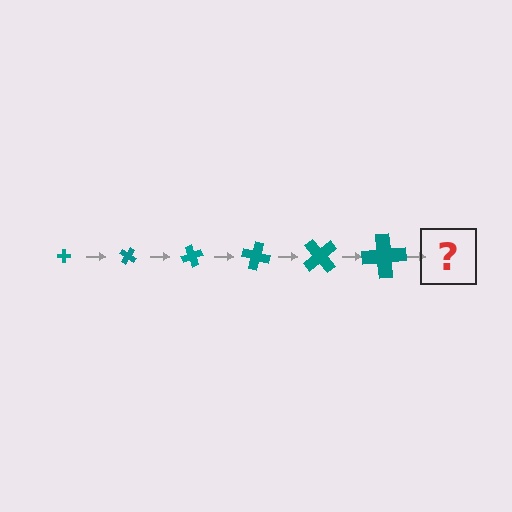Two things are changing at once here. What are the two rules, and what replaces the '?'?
The two rules are that the cross grows larger each step and it rotates 35 degrees each step. The '?' should be a cross, larger than the previous one and rotated 210 degrees from the start.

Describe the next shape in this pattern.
It should be a cross, larger than the previous one and rotated 210 degrees from the start.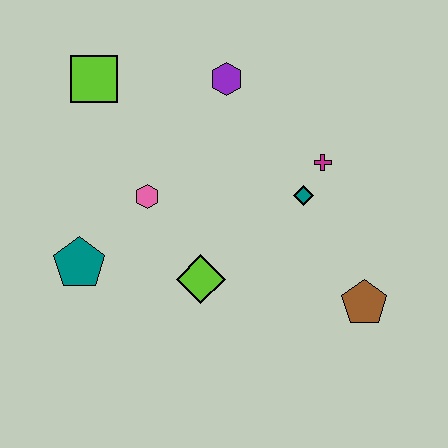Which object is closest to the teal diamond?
The magenta cross is closest to the teal diamond.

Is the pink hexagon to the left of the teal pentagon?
No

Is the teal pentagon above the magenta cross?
No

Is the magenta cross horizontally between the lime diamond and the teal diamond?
No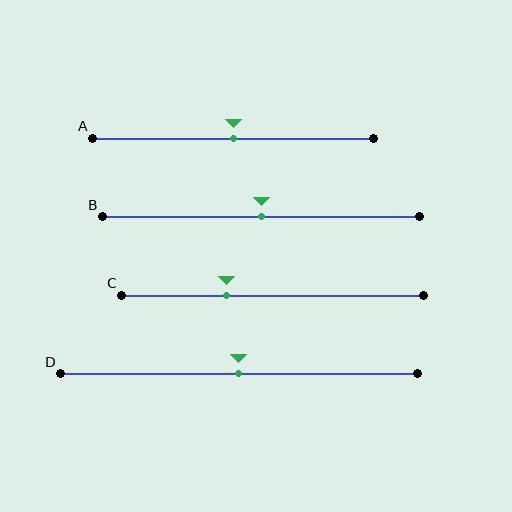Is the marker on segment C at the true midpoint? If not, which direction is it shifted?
No, the marker on segment C is shifted to the left by about 15% of the segment length.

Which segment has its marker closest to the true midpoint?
Segment A has its marker closest to the true midpoint.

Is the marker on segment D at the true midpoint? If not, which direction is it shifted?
Yes, the marker on segment D is at the true midpoint.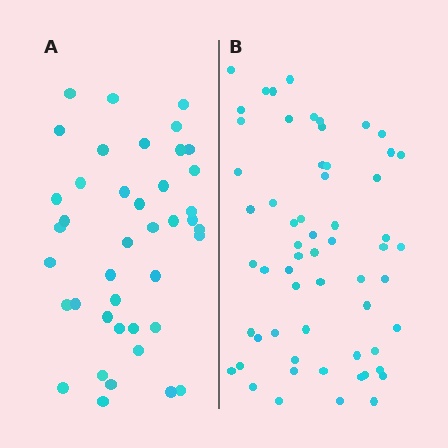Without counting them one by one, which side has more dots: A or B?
Region B (the right region) has more dots.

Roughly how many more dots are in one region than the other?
Region B has approximately 20 more dots than region A.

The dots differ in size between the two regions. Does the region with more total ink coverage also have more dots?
No. Region A has more total ink coverage because its dots are larger, but region B actually contains more individual dots. Total area can be misleading — the number of items is what matters here.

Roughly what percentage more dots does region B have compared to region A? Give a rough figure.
About 45% more.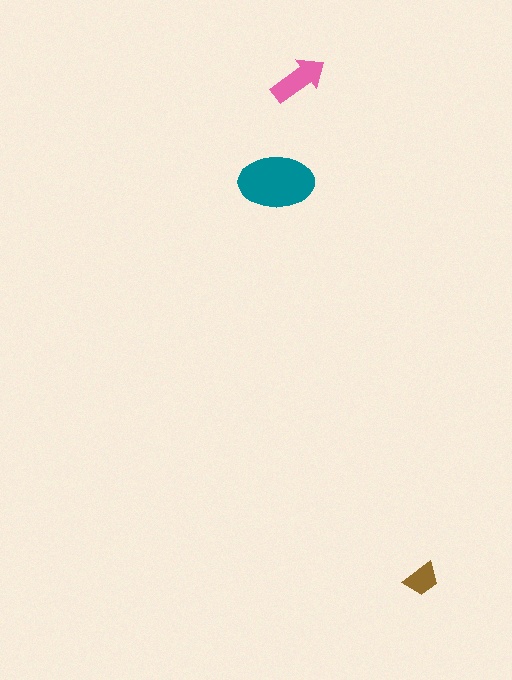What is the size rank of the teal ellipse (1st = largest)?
1st.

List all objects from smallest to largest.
The brown trapezoid, the pink arrow, the teal ellipse.